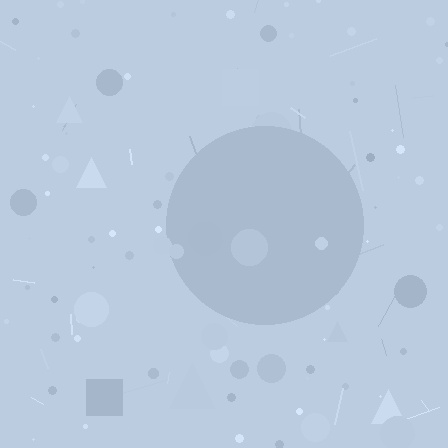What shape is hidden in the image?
A circle is hidden in the image.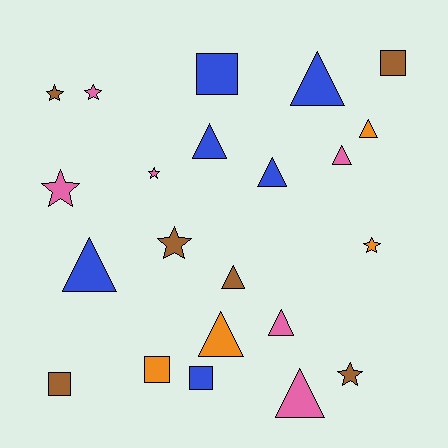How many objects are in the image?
There are 22 objects.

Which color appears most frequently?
Pink, with 6 objects.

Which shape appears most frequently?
Triangle, with 10 objects.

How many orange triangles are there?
There are 2 orange triangles.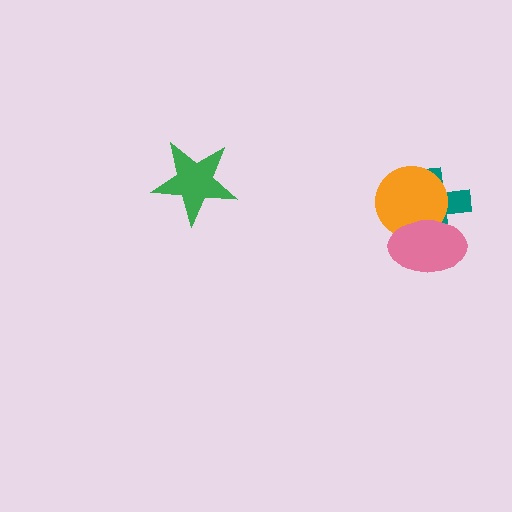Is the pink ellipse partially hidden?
No, no other shape covers it.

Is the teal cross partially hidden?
Yes, it is partially covered by another shape.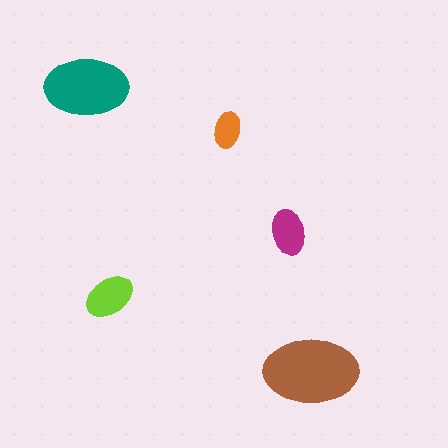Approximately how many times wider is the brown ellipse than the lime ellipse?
About 2 times wider.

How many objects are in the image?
There are 5 objects in the image.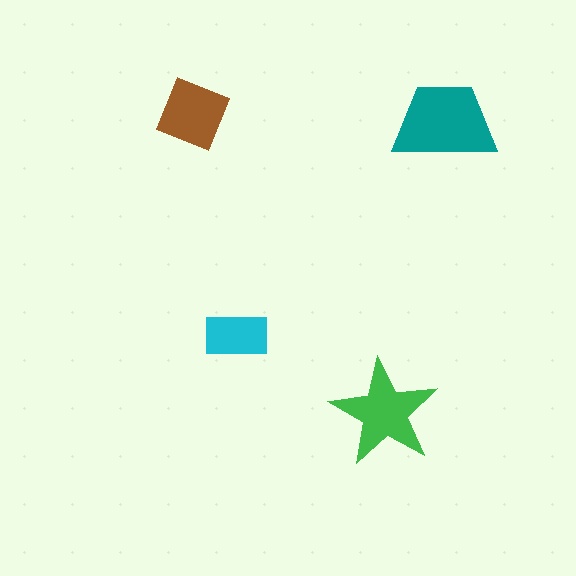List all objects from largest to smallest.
The teal trapezoid, the green star, the brown diamond, the cyan rectangle.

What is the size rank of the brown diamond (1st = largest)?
3rd.